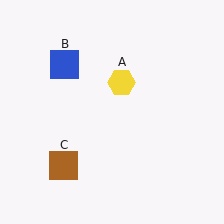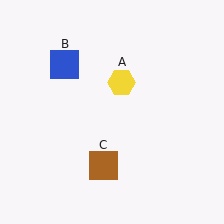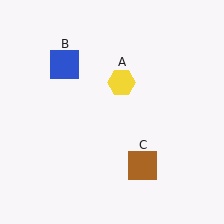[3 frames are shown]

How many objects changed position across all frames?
1 object changed position: brown square (object C).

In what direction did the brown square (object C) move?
The brown square (object C) moved right.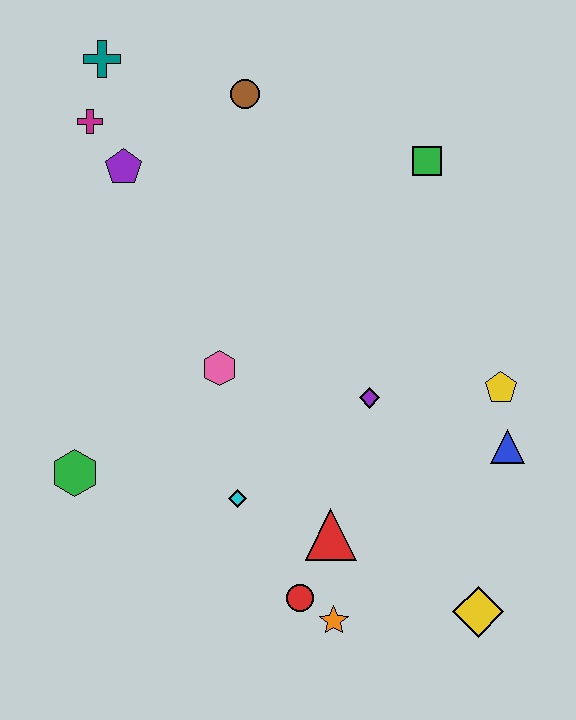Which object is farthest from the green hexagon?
The green square is farthest from the green hexagon.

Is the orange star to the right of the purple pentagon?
Yes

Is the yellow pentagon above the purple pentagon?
No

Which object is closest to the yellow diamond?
The orange star is closest to the yellow diamond.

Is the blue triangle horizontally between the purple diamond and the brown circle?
No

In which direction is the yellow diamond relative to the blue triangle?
The yellow diamond is below the blue triangle.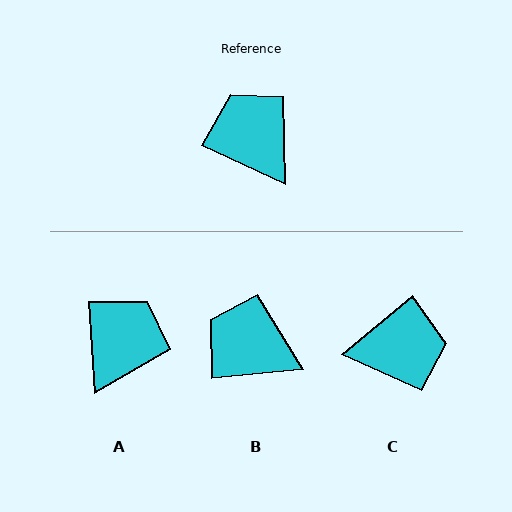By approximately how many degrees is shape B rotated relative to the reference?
Approximately 30 degrees counter-clockwise.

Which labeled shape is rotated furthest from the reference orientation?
C, about 115 degrees away.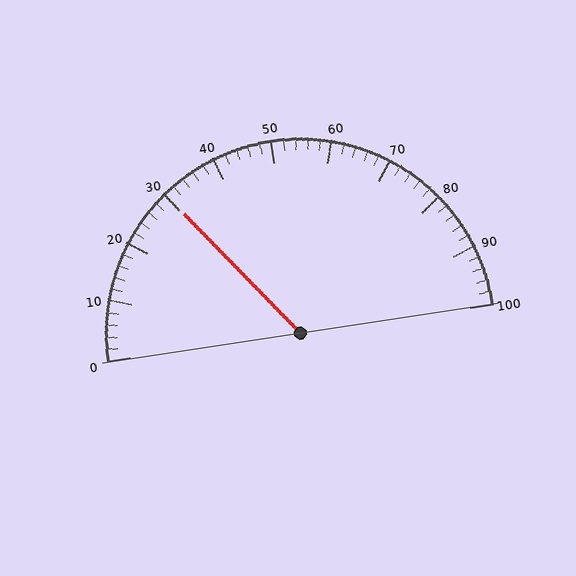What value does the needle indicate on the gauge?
The needle indicates approximately 30.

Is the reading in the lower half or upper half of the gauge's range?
The reading is in the lower half of the range (0 to 100).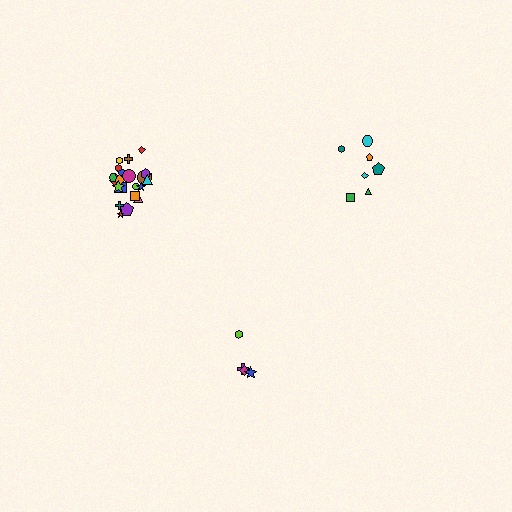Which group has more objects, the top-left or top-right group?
The top-left group.